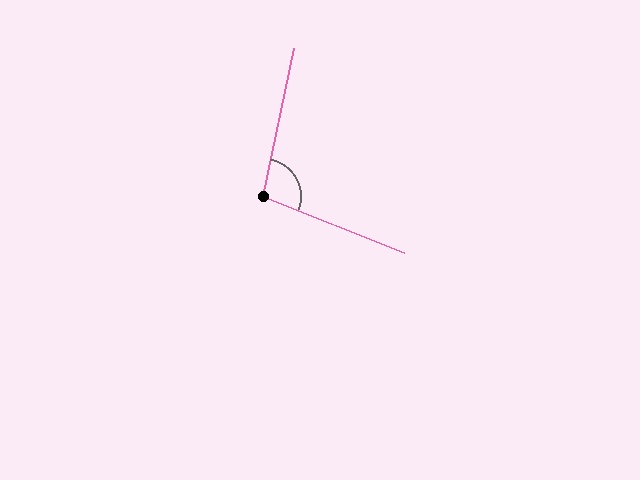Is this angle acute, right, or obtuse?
It is obtuse.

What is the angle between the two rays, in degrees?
Approximately 100 degrees.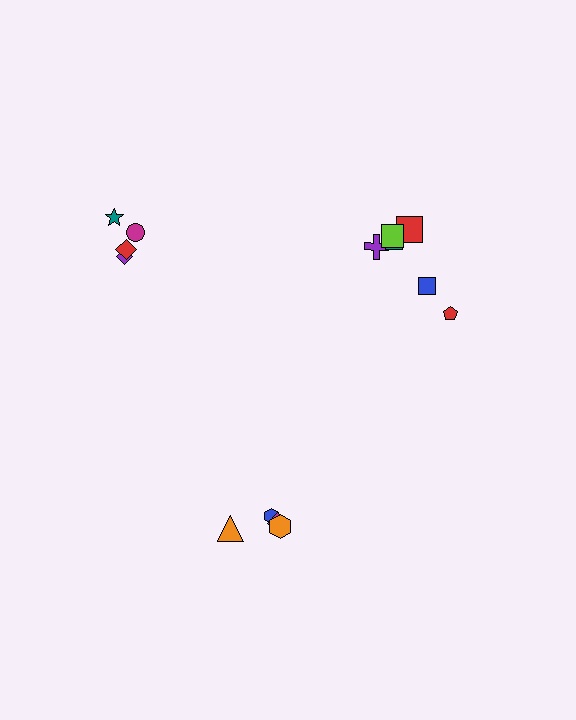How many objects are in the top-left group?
There are 4 objects.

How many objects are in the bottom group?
There are 4 objects.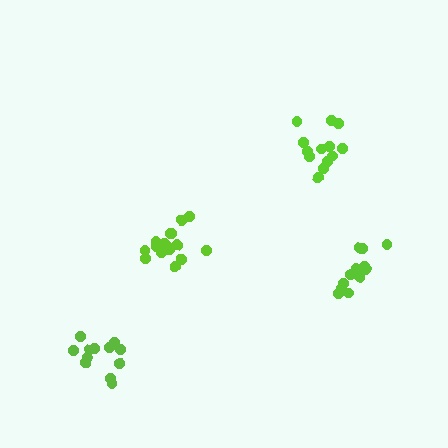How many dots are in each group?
Group 1: 13 dots, Group 2: 12 dots, Group 3: 15 dots, Group 4: 16 dots (56 total).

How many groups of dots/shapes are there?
There are 4 groups.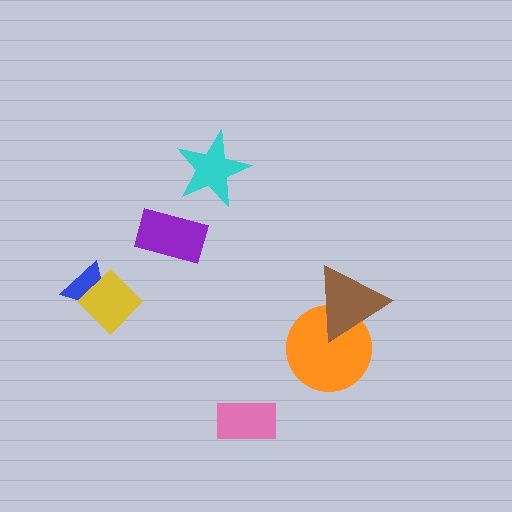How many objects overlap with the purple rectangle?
0 objects overlap with the purple rectangle.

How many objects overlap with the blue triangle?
1 object overlaps with the blue triangle.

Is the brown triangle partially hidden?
No, no other shape covers it.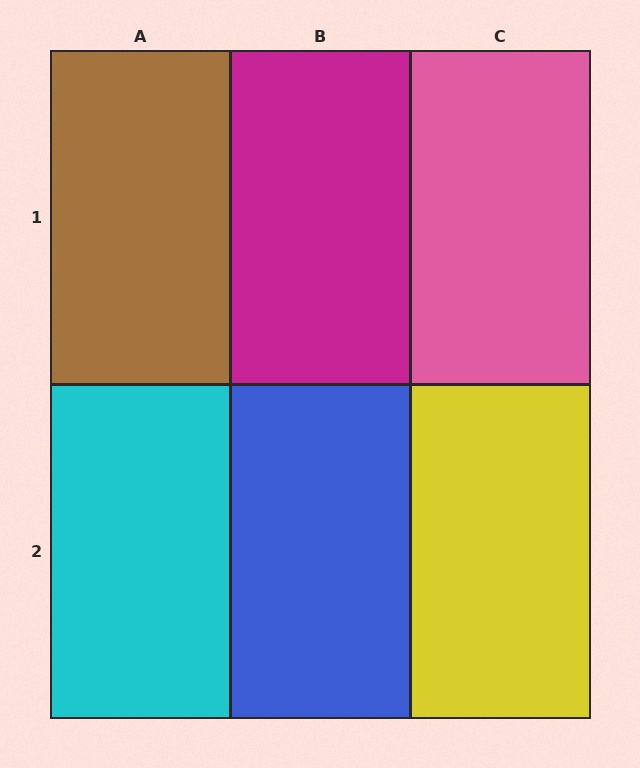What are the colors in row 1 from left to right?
Brown, magenta, pink.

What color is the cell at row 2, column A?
Cyan.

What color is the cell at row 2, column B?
Blue.